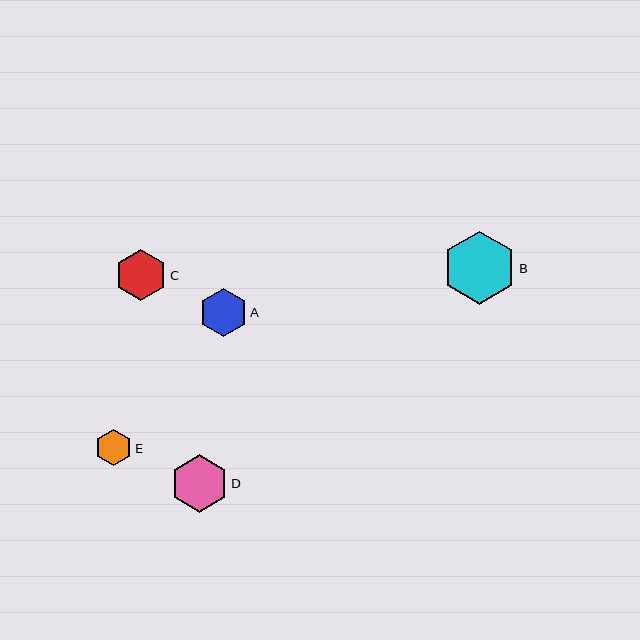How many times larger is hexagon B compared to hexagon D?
Hexagon B is approximately 1.3 times the size of hexagon D.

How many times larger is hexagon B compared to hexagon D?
Hexagon B is approximately 1.3 times the size of hexagon D.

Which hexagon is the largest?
Hexagon B is the largest with a size of approximately 73 pixels.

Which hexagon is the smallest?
Hexagon E is the smallest with a size of approximately 36 pixels.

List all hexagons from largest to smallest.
From largest to smallest: B, D, C, A, E.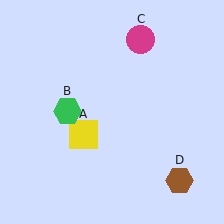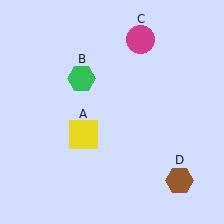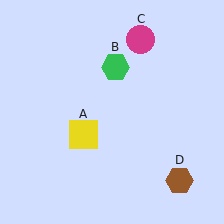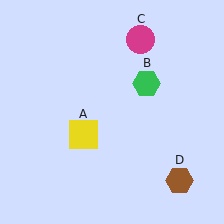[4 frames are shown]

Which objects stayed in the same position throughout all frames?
Yellow square (object A) and magenta circle (object C) and brown hexagon (object D) remained stationary.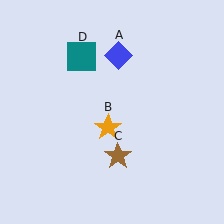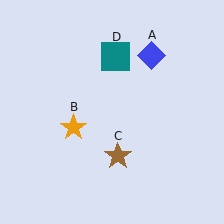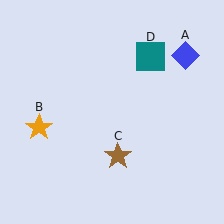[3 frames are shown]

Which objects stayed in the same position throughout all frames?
Brown star (object C) remained stationary.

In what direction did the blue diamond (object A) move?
The blue diamond (object A) moved right.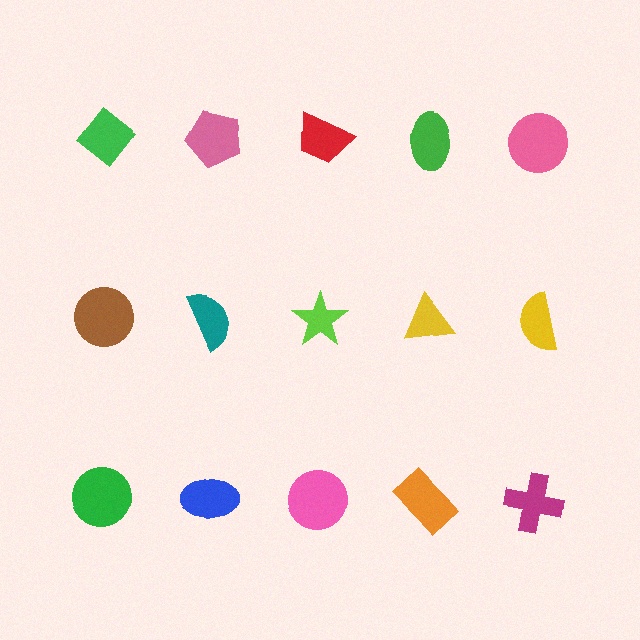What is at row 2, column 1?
A brown circle.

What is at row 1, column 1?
A green diamond.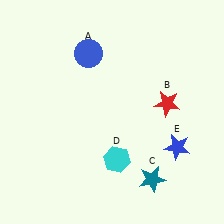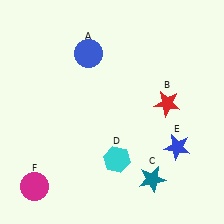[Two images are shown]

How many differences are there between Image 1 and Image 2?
There is 1 difference between the two images.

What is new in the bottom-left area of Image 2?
A magenta circle (F) was added in the bottom-left area of Image 2.